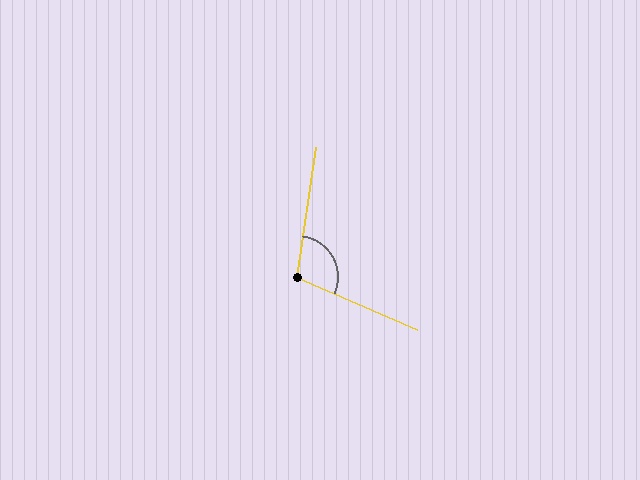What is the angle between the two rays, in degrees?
Approximately 105 degrees.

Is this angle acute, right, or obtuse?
It is obtuse.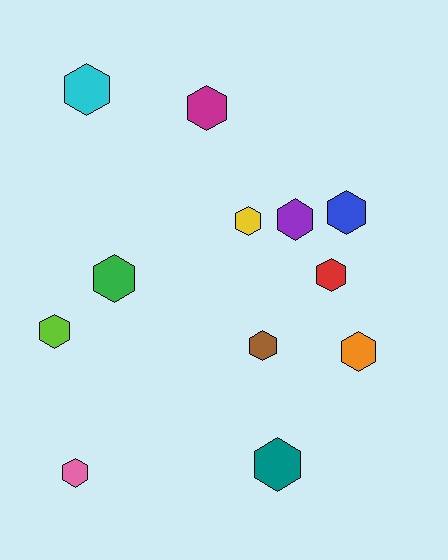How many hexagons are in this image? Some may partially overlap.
There are 12 hexagons.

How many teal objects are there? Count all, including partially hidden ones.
There is 1 teal object.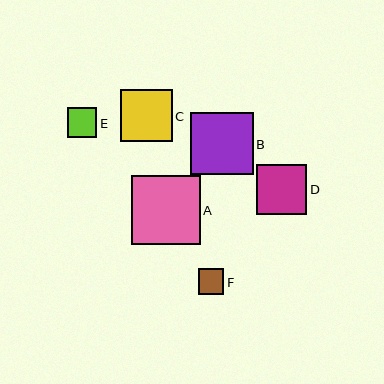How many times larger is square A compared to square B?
Square A is approximately 1.1 times the size of square B.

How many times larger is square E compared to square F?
Square E is approximately 1.2 times the size of square F.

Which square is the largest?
Square A is the largest with a size of approximately 69 pixels.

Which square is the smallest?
Square F is the smallest with a size of approximately 26 pixels.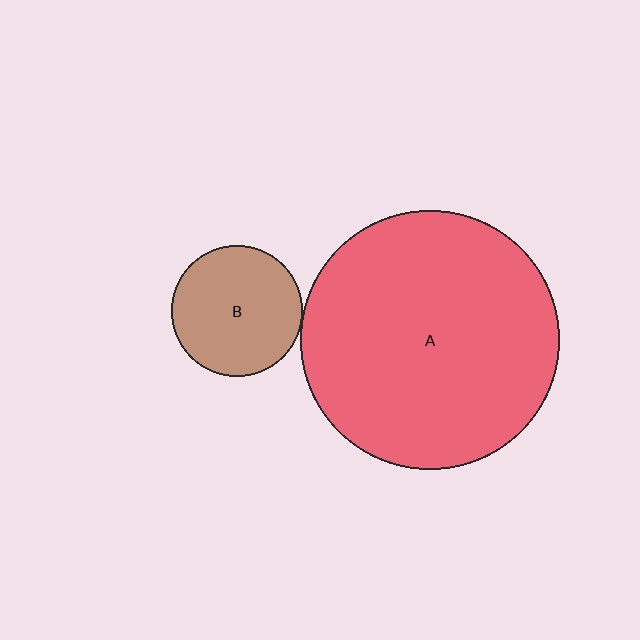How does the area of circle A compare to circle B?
Approximately 3.9 times.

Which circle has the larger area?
Circle A (red).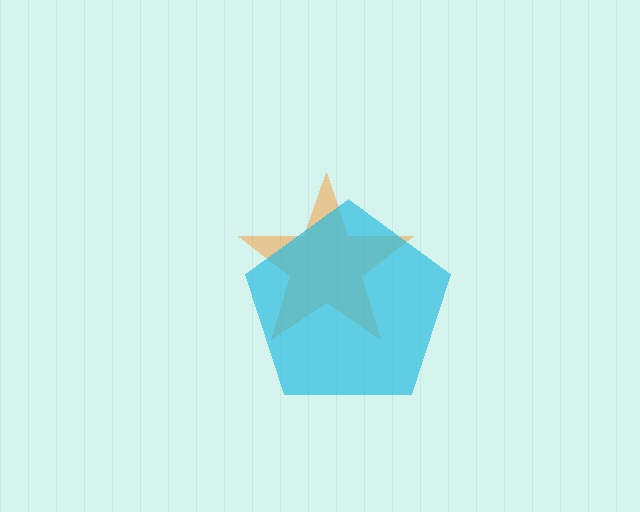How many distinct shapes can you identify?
There are 2 distinct shapes: an orange star, a cyan pentagon.